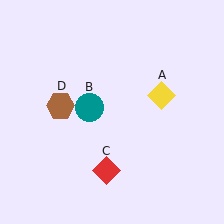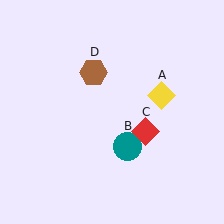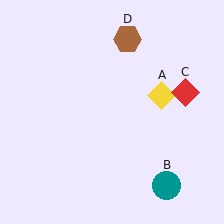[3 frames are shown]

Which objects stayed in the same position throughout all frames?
Yellow diamond (object A) remained stationary.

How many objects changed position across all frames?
3 objects changed position: teal circle (object B), red diamond (object C), brown hexagon (object D).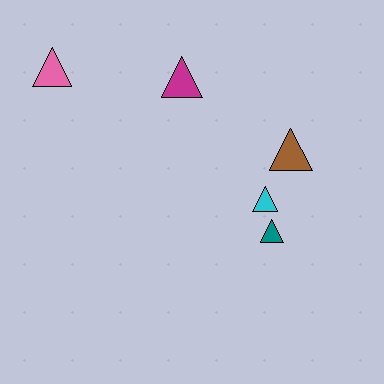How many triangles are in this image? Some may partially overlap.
There are 5 triangles.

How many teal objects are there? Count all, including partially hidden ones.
There is 1 teal object.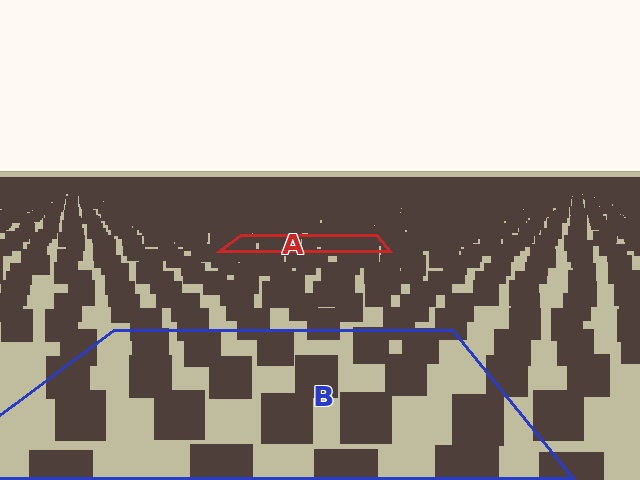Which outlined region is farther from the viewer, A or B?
Region A is farther from the viewer — the texture elements inside it appear smaller and more densely packed.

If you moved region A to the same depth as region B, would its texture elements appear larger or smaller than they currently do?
They would appear larger. At a closer depth, the same texture elements are projected at a bigger on-screen size.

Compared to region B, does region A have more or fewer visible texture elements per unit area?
Region A has more texture elements per unit area — they are packed more densely because it is farther away.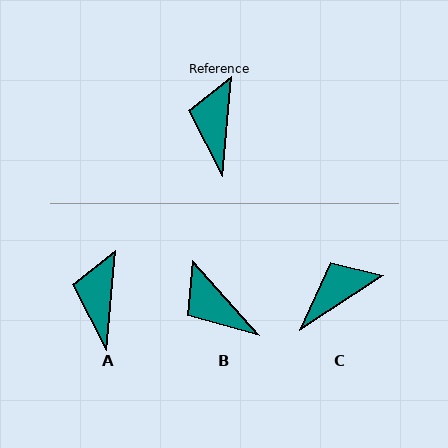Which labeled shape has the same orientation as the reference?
A.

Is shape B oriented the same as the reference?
No, it is off by about 46 degrees.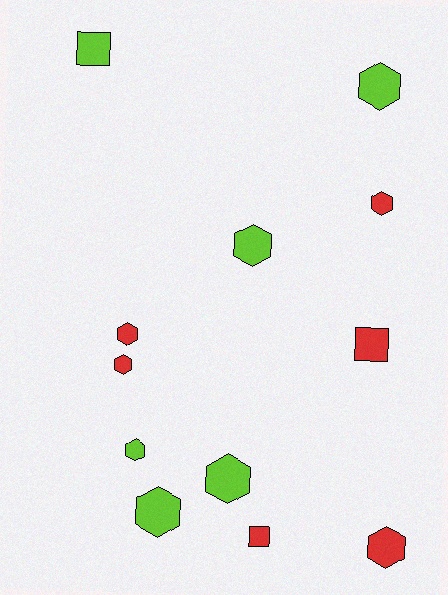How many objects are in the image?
There are 12 objects.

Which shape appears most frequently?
Hexagon, with 9 objects.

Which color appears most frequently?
Red, with 6 objects.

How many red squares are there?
There are 2 red squares.